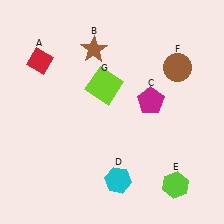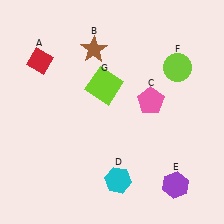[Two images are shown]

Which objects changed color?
C changed from magenta to pink. E changed from lime to purple. F changed from brown to lime.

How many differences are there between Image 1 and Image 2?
There are 3 differences between the two images.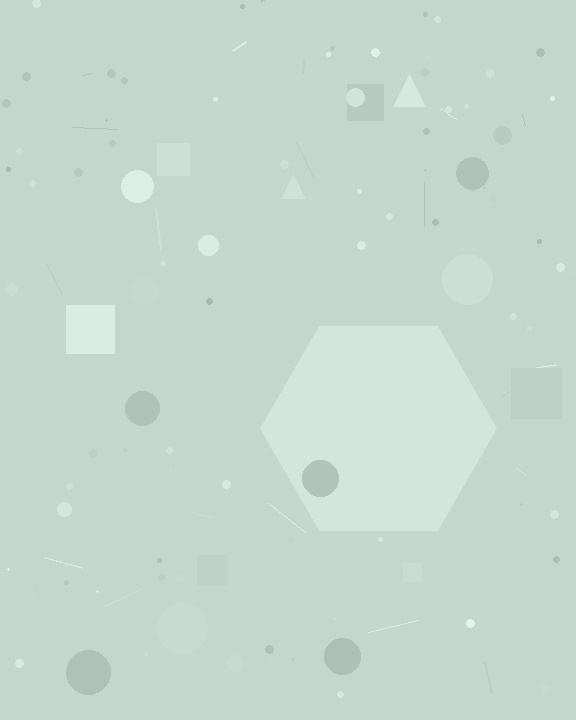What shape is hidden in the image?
A hexagon is hidden in the image.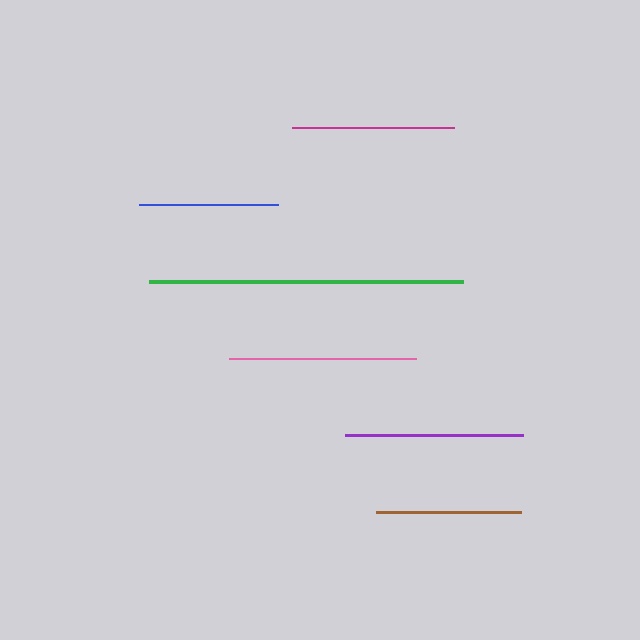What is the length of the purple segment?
The purple segment is approximately 178 pixels long.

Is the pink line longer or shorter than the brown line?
The pink line is longer than the brown line.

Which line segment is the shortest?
The blue line is the shortest at approximately 139 pixels.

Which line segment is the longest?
The green line is the longest at approximately 315 pixels.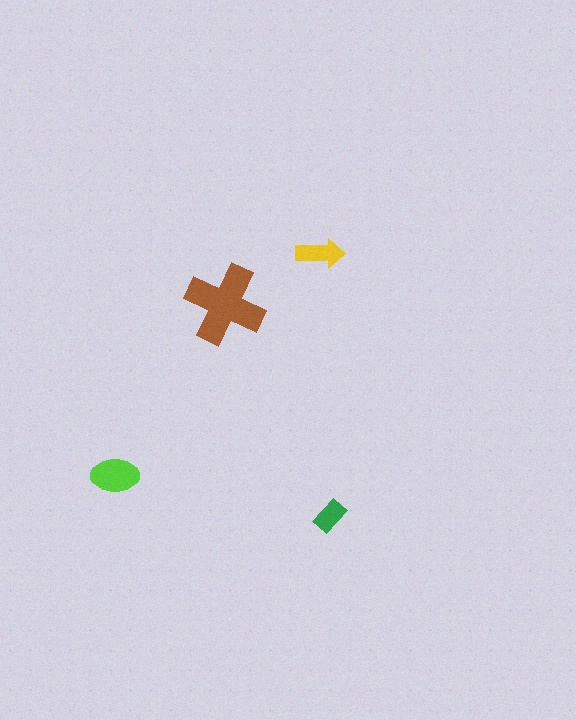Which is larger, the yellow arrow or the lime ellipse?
The lime ellipse.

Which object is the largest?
The brown cross.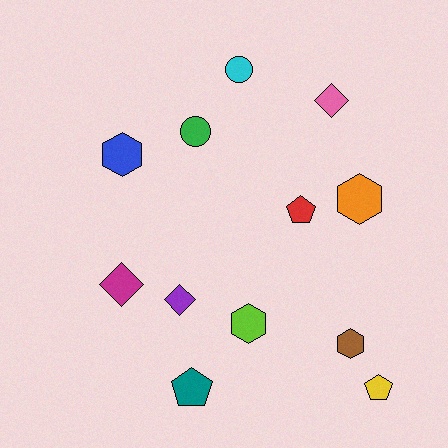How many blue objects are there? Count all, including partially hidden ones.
There is 1 blue object.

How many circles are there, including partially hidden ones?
There are 2 circles.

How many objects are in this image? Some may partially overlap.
There are 12 objects.